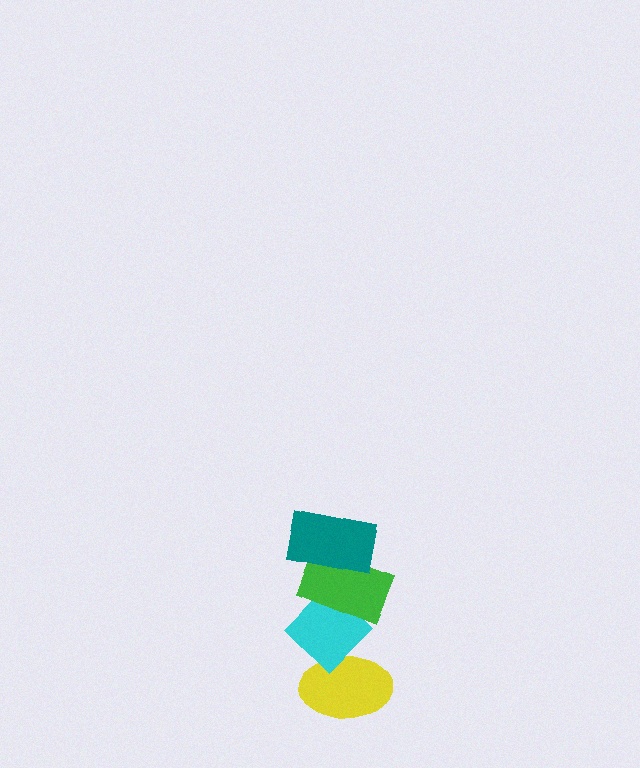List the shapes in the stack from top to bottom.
From top to bottom: the teal rectangle, the green rectangle, the cyan diamond, the yellow ellipse.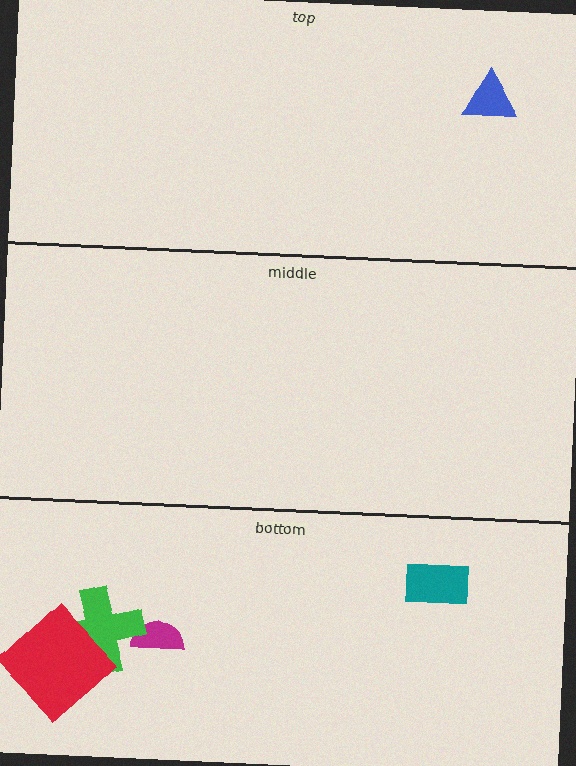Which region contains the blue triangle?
The top region.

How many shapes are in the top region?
1.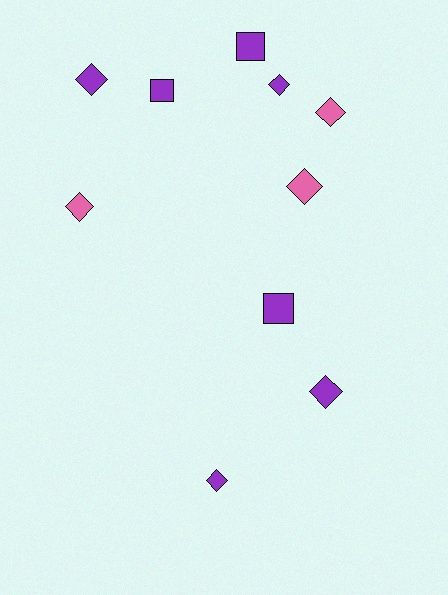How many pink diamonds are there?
There are 3 pink diamonds.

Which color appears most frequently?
Purple, with 7 objects.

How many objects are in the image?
There are 10 objects.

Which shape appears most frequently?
Diamond, with 7 objects.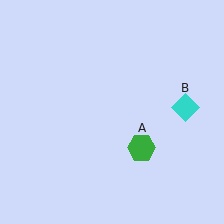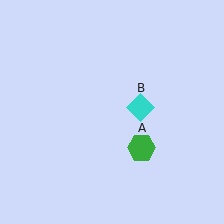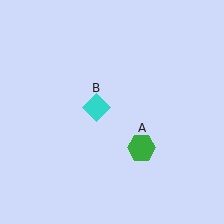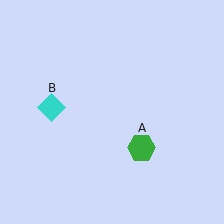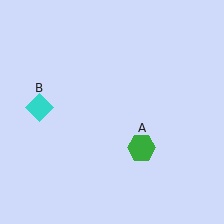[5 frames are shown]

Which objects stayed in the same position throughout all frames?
Green hexagon (object A) remained stationary.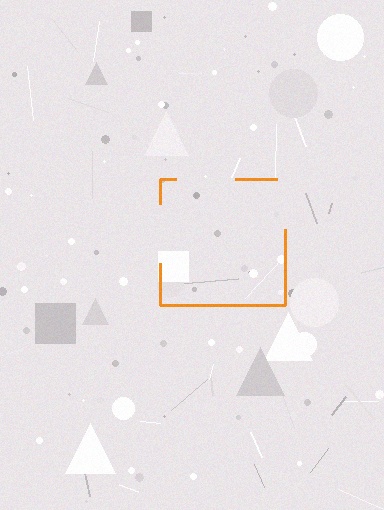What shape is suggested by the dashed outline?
The dashed outline suggests a square.